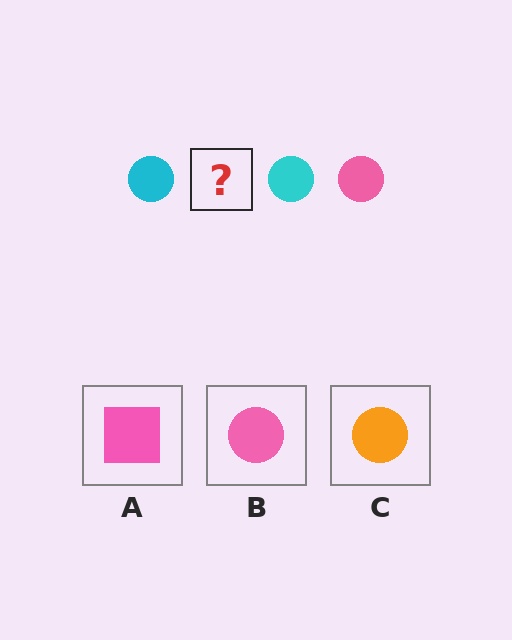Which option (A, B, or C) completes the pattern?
B.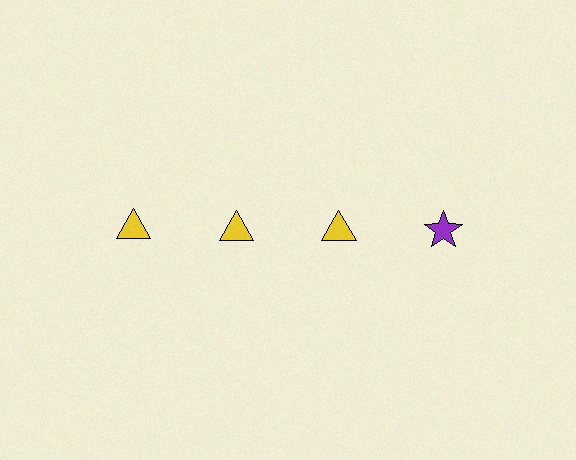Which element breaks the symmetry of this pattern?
The purple star in the top row, second from right column breaks the symmetry. All other shapes are yellow triangles.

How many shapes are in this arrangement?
There are 4 shapes arranged in a grid pattern.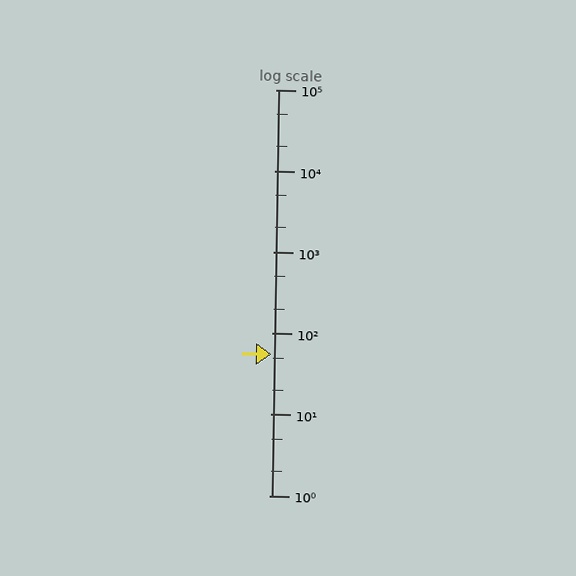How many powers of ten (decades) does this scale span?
The scale spans 5 decades, from 1 to 100000.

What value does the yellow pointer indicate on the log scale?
The pointer indicates approximately 56.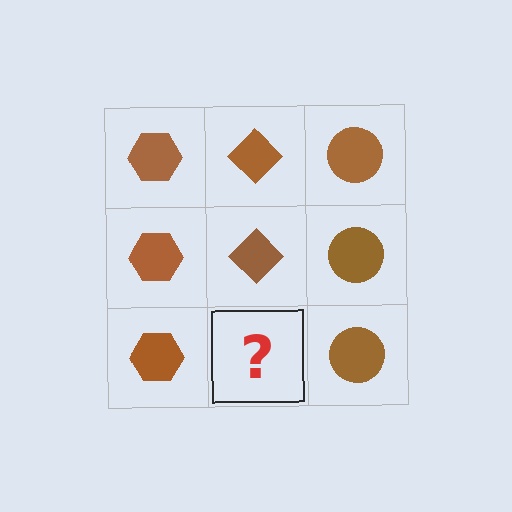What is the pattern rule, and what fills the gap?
The rule is that each column has a consistent shape. The gap should be filled with a brown diamond.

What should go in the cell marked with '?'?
The missing cell should contain a brown diamond.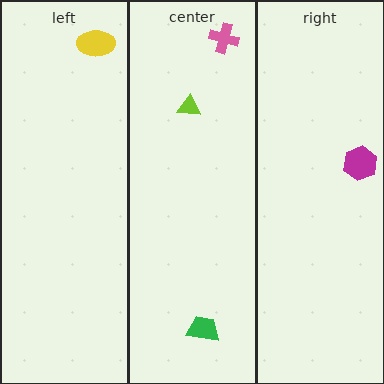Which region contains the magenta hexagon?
The right region.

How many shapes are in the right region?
1.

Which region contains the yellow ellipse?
The left region.